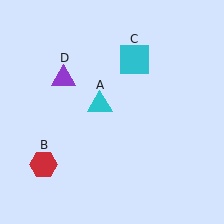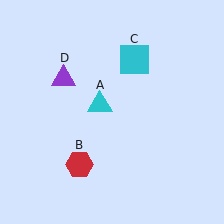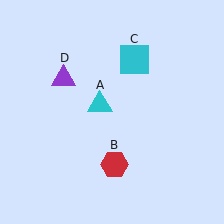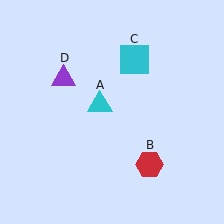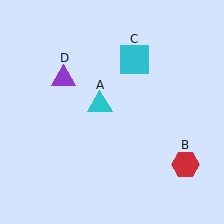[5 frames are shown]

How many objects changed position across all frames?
1 object changed position: red hexagon (object B).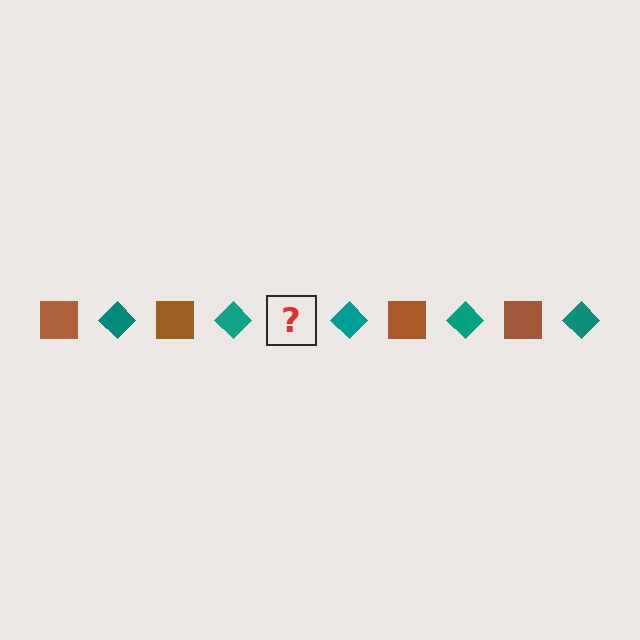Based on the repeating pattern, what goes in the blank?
The blank should be a brown square.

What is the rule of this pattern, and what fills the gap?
The rule is that the pattern alternates between brown square and teal diamond. The gap should be filled with a brown square.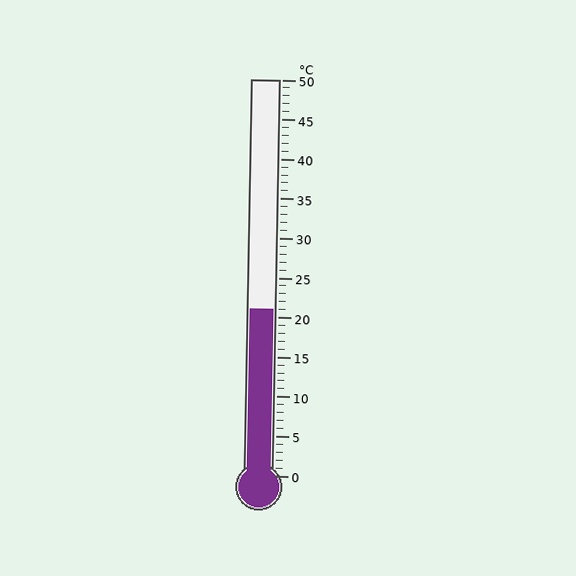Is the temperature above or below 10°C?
The temperature is above 10°C.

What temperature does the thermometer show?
The thermometer shows approximately 21°C.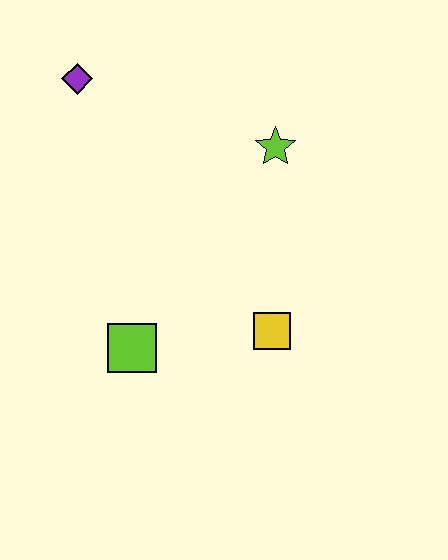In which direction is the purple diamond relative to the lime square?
The purple diamond is above the lime square.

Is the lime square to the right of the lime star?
No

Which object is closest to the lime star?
The yellow square is closest to the lime star.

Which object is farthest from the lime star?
The lime square is farthest from the lime star.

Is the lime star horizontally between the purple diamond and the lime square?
No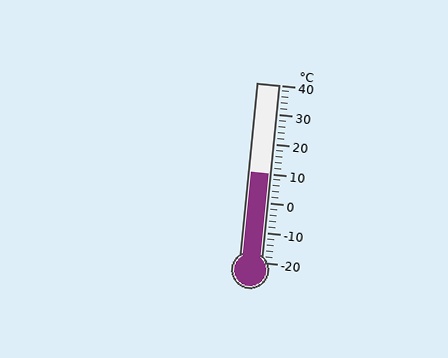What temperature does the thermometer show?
The thermometer shows approximately 10°C.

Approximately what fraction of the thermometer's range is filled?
The thermometer is filled to approximately 50% of its range.